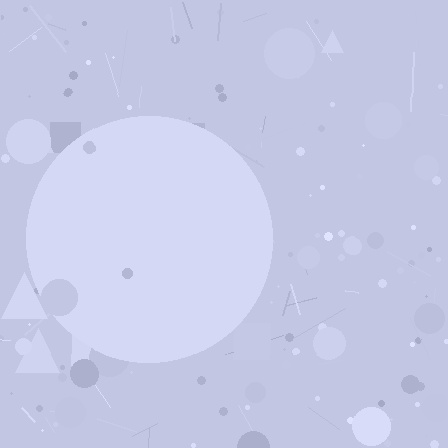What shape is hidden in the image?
A circle is hidden in the image.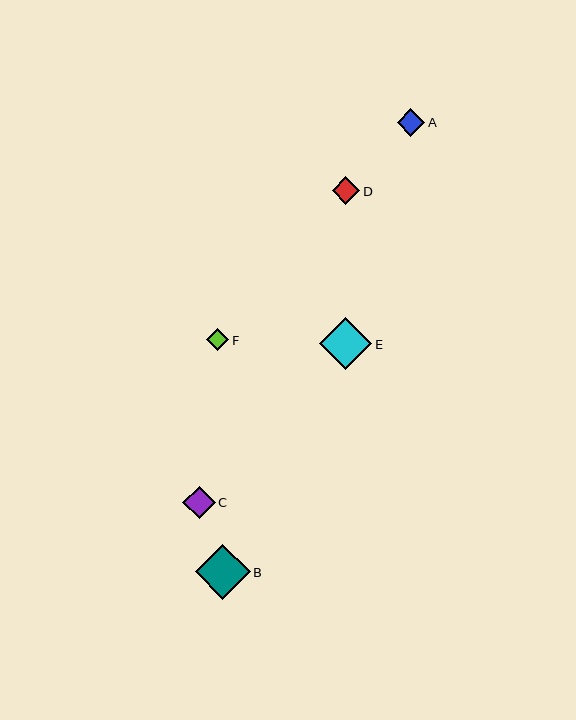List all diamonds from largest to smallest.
From largest to smallest: B, E, C, A, D, F.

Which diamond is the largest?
Diamond B is the largest with a size of approximately 55 pixels.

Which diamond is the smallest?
Diamond F is the smallest with a size of approximately 22 pixels.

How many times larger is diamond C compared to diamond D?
Diamond C is approximately 1.2 times the size of diamond D.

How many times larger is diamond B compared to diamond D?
Diamond B is approximately 2.0 times the size of diamond D.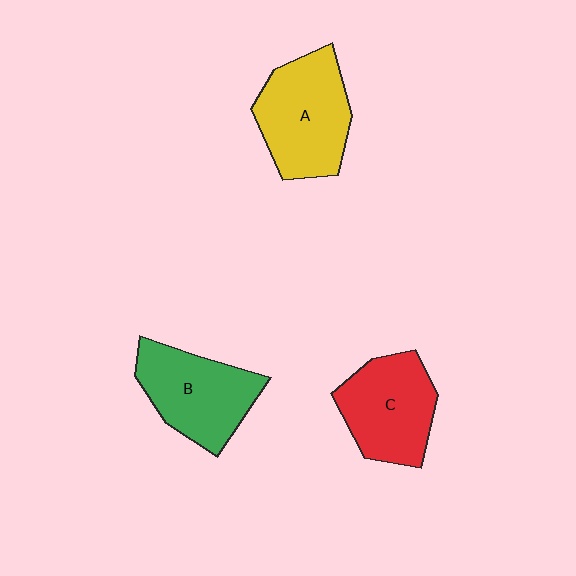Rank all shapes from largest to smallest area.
From largest to smallest: A (yellow), B (green), C (red).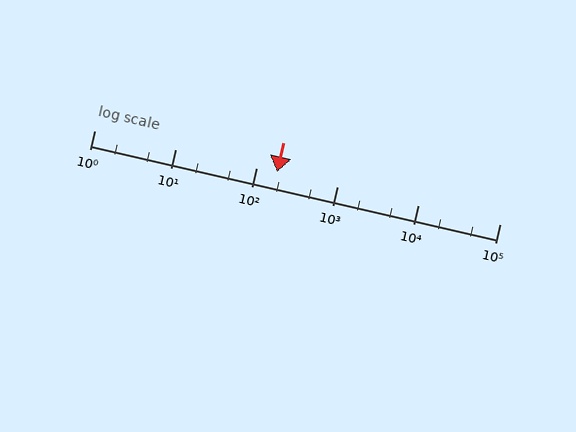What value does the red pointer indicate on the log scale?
The pointer indicates approximately 180.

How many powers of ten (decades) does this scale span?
The scale spans 5 decades, from 1 to 100000.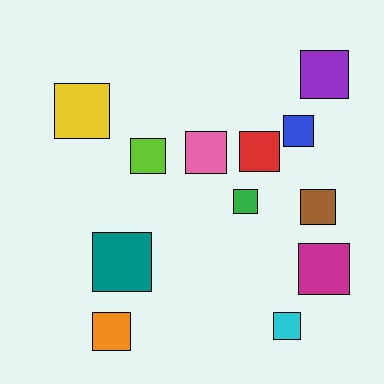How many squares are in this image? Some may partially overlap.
There are 12 squares.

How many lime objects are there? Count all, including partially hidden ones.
There is 1 lime object.